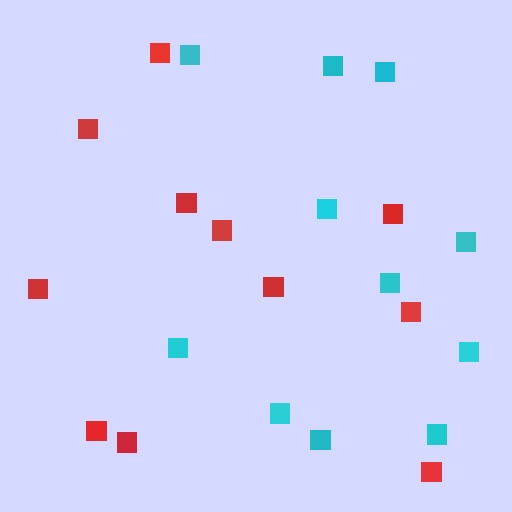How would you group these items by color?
There are 2 groups: one group of cyan squares (11) and one group of red squares (11).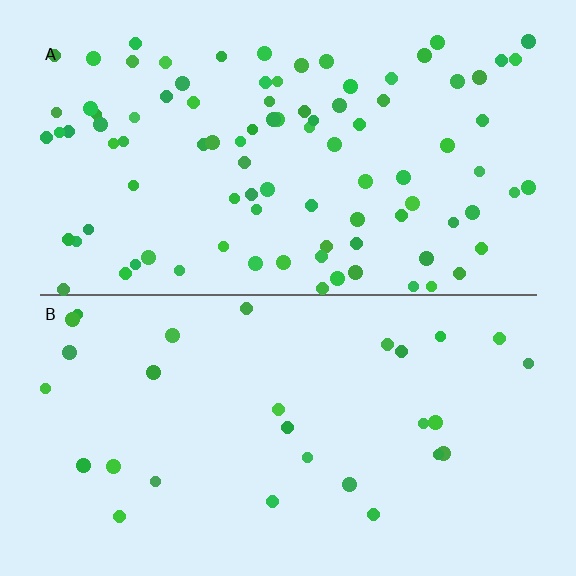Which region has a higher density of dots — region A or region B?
A (the top).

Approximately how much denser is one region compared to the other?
Approximately 3.2× — region A over region B.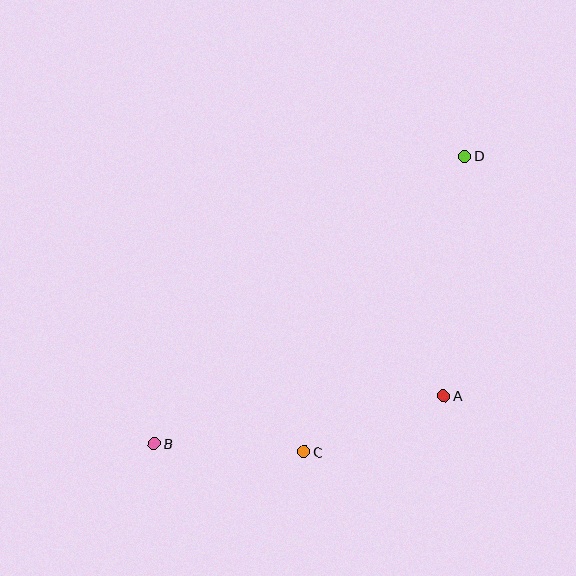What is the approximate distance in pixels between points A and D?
The distance between A and D is approximately 241 pixels.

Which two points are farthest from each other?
Points B and D are farthest from each other.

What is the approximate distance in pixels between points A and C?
The distance between A and C is approximately 151 pixels.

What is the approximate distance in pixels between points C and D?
The distance between C and D is approximately 337 pixels.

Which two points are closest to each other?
Points B and C are closest to each other.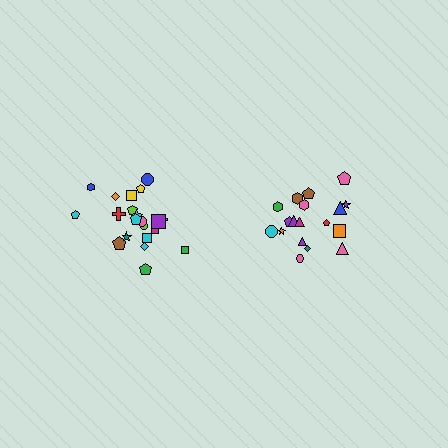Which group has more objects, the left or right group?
The left group.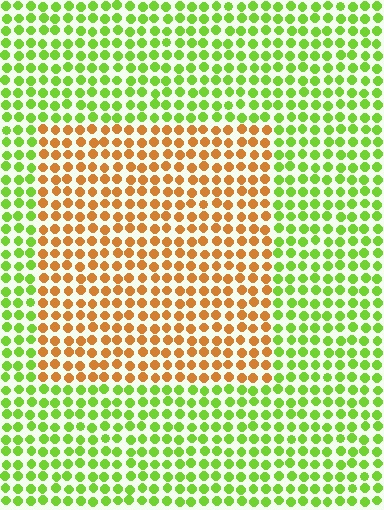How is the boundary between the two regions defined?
The boundary is defined purely by a slight shift in hue (about 68 degrees). Spacing, size, and orientation are identical on both sides.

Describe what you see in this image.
The image is filled with small lime elements in a uniform arrangement. A rectangle-shaped region is visible where the elements are tinted to a slightly different hue, forming a subtle color boundary.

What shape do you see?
I see a rectangle.